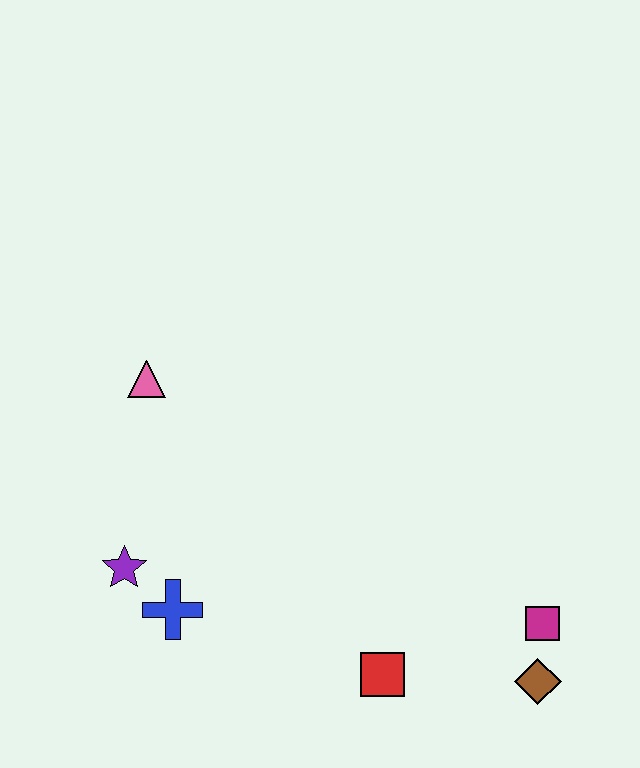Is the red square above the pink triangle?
No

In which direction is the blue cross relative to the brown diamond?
The blue cross is to the left of the brown diamond.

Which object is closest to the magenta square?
The brown diamond is closest to the magenta square.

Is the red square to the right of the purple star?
Yes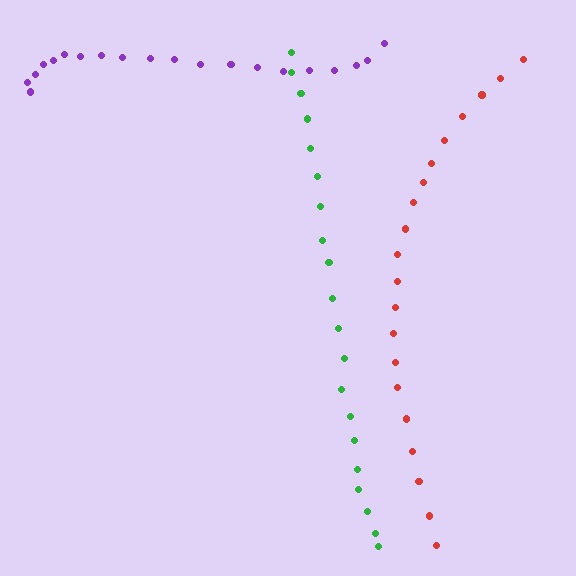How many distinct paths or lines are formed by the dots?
There are 3 distinct paths.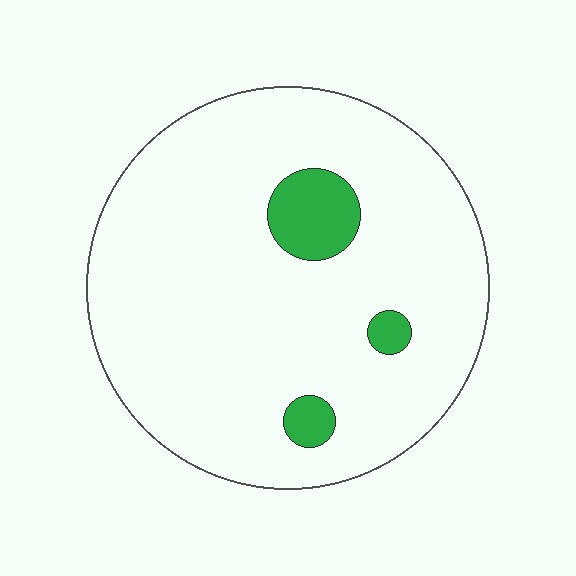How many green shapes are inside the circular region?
3.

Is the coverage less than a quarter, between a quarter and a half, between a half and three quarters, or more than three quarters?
Less than a quarter.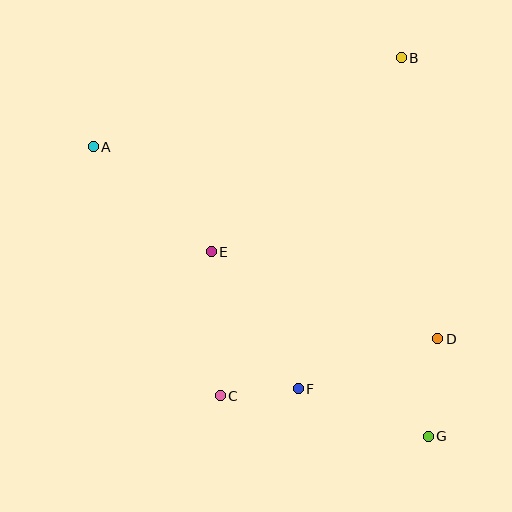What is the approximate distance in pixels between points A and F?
The distance between A and F is approximately 317 pixels.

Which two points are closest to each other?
Points C and F are closest to each other.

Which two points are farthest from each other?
Points A and G are farthest from each other.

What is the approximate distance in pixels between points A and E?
The distance between A and E is approximately 158 pixels.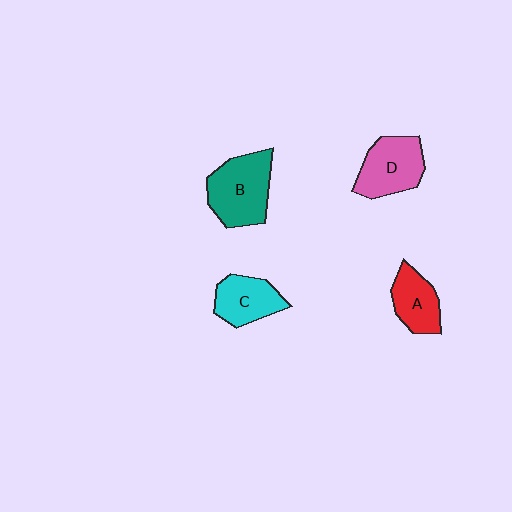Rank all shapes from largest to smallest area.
From largest to smallest: B (teal), D (pink), C (cyan), A (red).